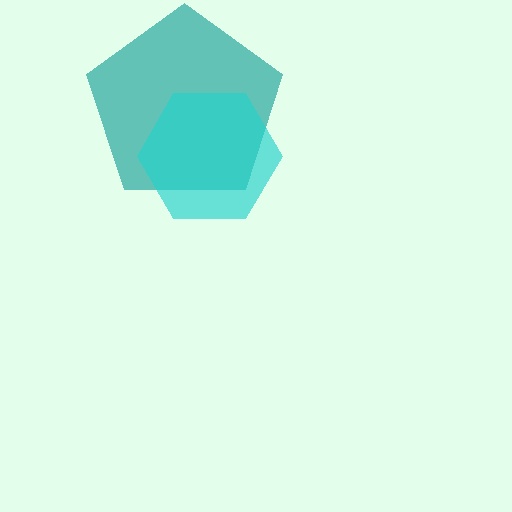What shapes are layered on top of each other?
The layered shapes are: a teal pentagon, a cyan hexagon.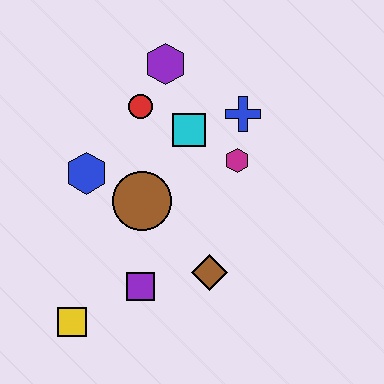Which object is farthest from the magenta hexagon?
The yellow square is farthest from the magenta hexagon.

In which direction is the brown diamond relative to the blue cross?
The brown diamond is below the blue cross.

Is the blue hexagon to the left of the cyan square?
Yes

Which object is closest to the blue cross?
The magenta hexagon is closest to the blue cross.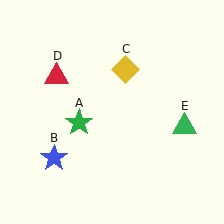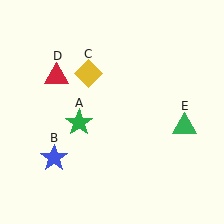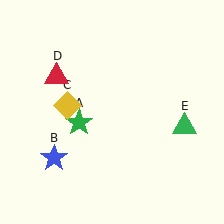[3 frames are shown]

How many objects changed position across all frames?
1 object changed position: yellow diamond (object C).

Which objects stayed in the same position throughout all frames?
Green star (object A) and blue star (object B) and red triangle (object D) and green triangle (object E) remained stationary.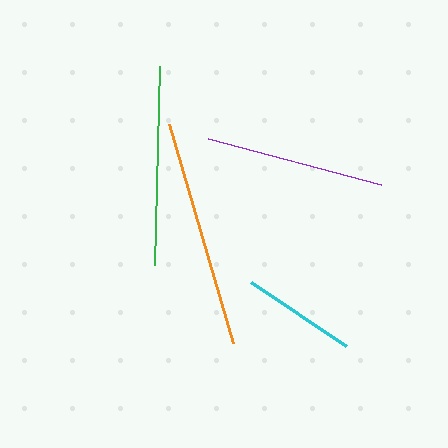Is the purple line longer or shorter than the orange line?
The orange line is longer than the purple line.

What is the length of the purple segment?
The purple segment is approximately 178 pixels long.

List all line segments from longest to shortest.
From longest to shortest: orange, green, purple, cyan.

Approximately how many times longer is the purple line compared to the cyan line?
The purple line is approximately 1.6 times the length of the cyan line.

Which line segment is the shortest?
The cyan line is the shortest at approximately 114 pixels.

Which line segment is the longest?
The orange line is the longest at approximately 229 pixels.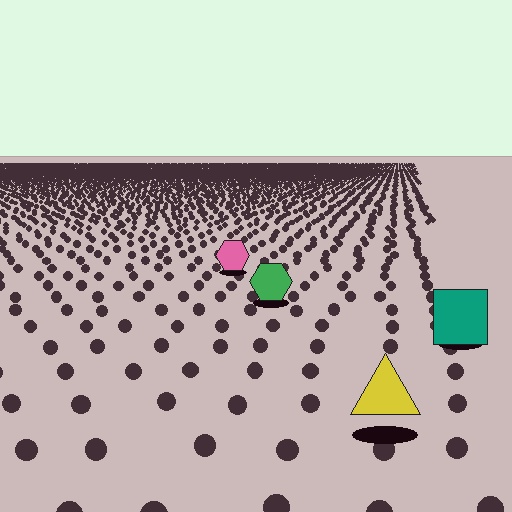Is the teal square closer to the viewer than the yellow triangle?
No. The yellow triangle is closer — you can tell from the texture gradient: the ground texture is coarser near it.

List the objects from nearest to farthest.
From nearest to farthest: the yellow triangle, the teal square, the green hexagon, the pink hexagon.